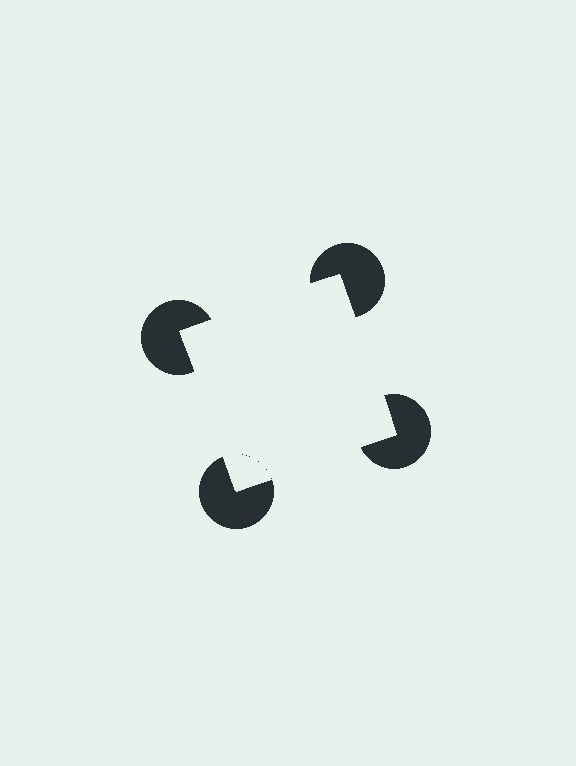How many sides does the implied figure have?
4 sides.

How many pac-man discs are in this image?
There are 4 — one at each vertex of the illusory square.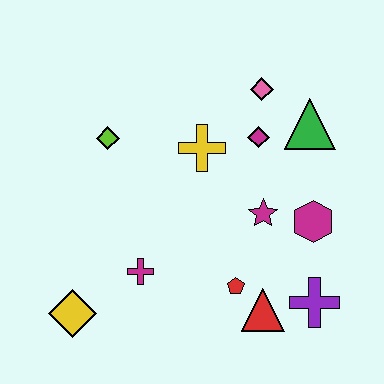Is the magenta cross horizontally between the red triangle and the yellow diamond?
Yes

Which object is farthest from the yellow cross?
The yellow diamond is farthest from the yellow cross.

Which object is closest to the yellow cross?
The magenta diamond is closest to the yellow cross.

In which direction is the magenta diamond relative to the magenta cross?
The magenta diamond is above the magenta cross.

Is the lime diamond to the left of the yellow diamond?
No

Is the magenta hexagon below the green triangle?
Yes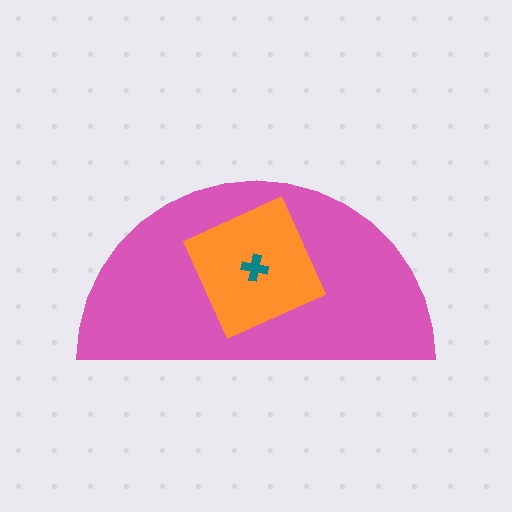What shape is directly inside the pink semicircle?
The orange square.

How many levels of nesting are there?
3.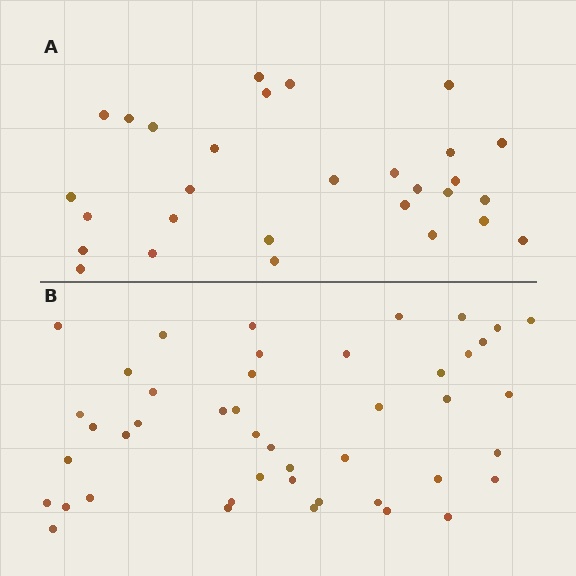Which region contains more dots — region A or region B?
Region B (the bottom region) has more dots.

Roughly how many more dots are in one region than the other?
Region B has approximately 15 more dots than region A.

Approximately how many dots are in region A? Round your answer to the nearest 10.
About 30 dots. (The exact count is 29, which rounds to 30.)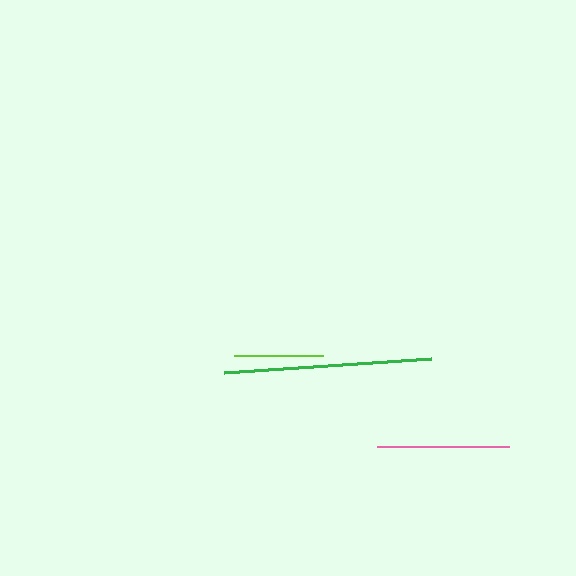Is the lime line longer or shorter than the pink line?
The pink line is longer than the lime line.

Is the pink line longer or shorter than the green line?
The green line is longer than the pink line.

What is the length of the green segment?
The green segment is approximately 208 pixels long.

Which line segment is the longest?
The green line is the longest at approximately 208 pixels.